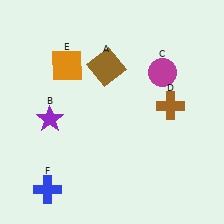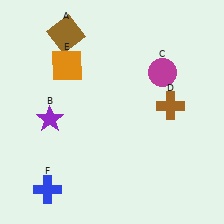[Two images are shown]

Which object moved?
The brown square (A) moved left.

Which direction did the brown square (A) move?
The brown square (A) moved left.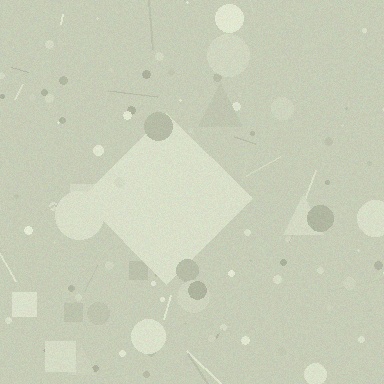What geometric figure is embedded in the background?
A diamond is embedded in the background.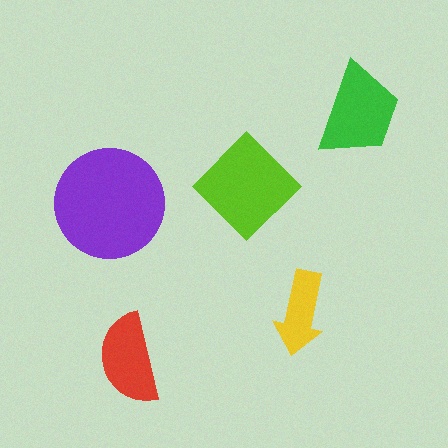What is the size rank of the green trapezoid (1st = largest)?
3rd.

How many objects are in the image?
There are 5 objects in the image.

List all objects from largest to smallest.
The purple circle, the lime diamond, the green trapezoid, the red semicircle, the yellow arrow.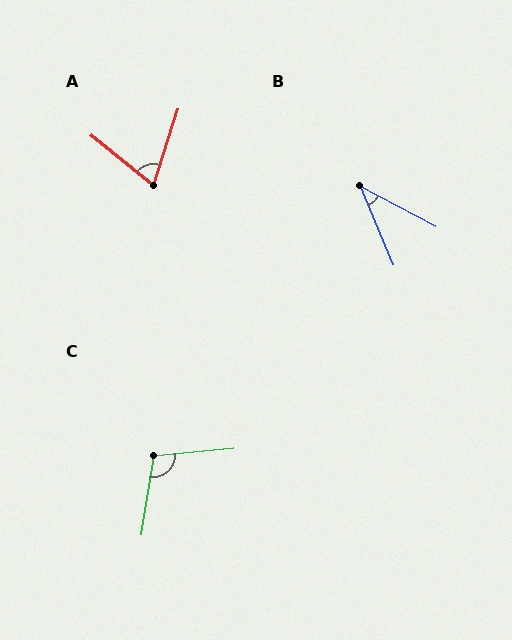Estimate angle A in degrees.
Approximately 69 degrees.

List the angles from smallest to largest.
B (39°), A (69°), C (104°).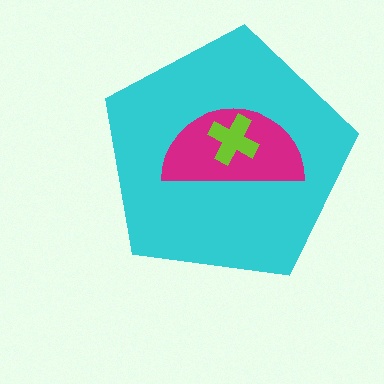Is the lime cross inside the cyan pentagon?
Yes.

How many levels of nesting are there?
3.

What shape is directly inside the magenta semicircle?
The lime cross.